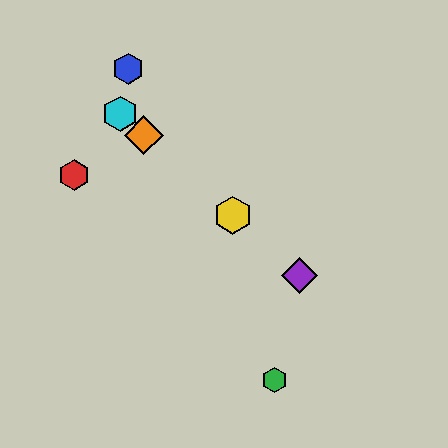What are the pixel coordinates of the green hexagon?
The green hexagon is at (274, 380).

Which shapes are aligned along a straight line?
The yellow hexagon, the purple diamond, the orange diamond, the cyan hexagon are aligned along a straight line.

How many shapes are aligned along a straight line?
4 shapes (the yellow hexagon, the purple diamond, the orange diamond, the cyan hexagon) are aligned along a straight line.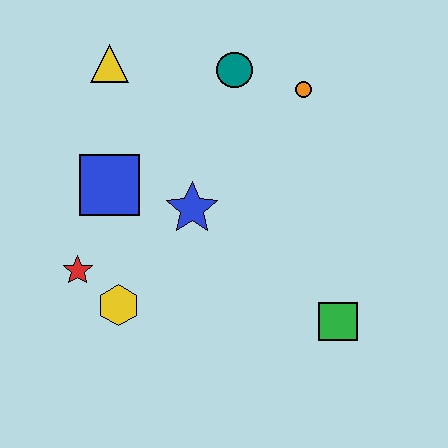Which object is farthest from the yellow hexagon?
The orange circle is farthest from the yellow hexagon.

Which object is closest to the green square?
The blue star is closest to the green square.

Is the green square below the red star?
Yes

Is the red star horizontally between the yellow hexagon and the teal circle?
No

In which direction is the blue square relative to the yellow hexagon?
The blue square is above the yellow hexagon.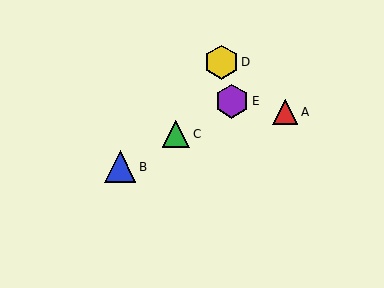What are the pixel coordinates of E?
Object E is at (232, 101).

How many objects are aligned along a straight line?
3 objects (B, C, E) are aligned along a straight line.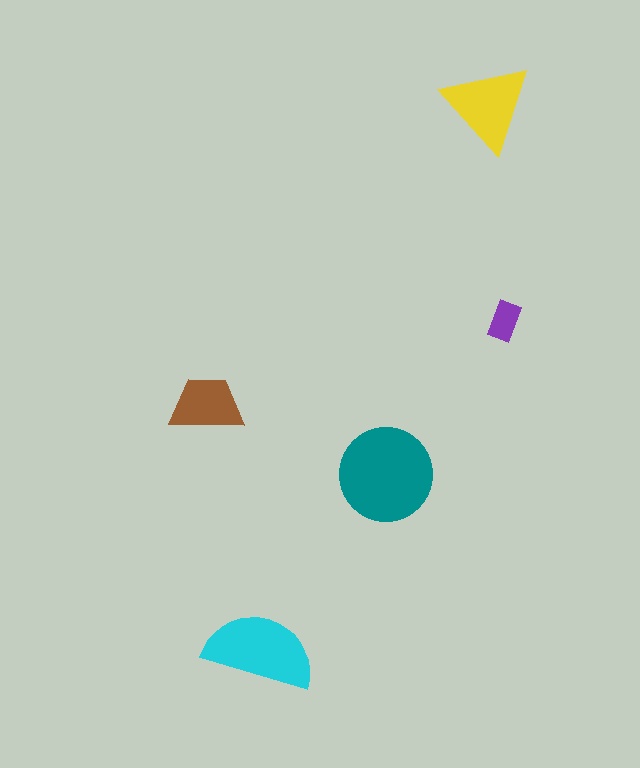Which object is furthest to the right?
The purple rectangle is rightmost.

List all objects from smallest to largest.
The purple rectangle, the brown trapezoid, the yellow triangle, the cyan semicircle, the teal circle.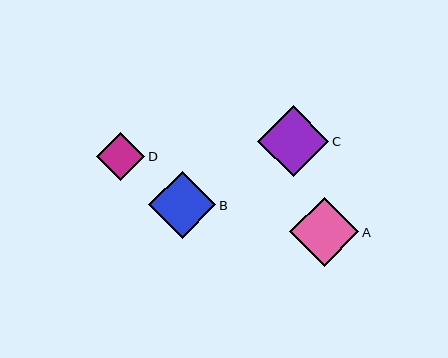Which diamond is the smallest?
Diamond D is the smallest with a size of approximately 48 pixels.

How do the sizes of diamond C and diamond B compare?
Diamond C and diamond B are approximately the same size.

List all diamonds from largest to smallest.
From largest to smallest: C, A, B, D.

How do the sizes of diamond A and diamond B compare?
Diamond A and diamond B are approximately the same size.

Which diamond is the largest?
Diamond C is the largest with a size of approximately 71 pixels.